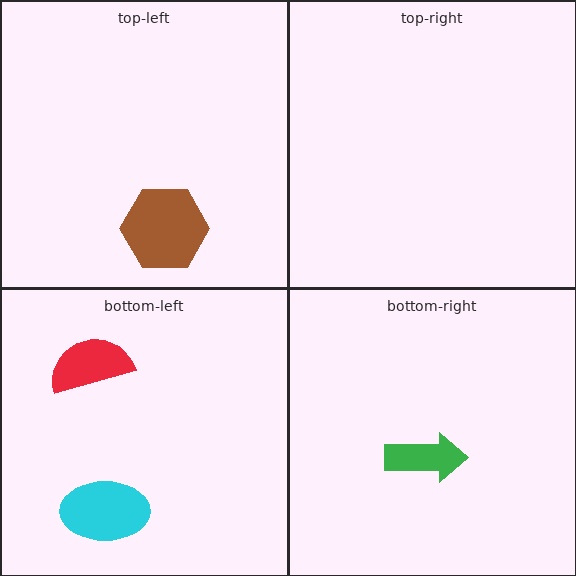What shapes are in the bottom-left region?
The red semicircle, the cyan ellipse.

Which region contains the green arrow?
The bottom-right region.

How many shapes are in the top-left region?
1.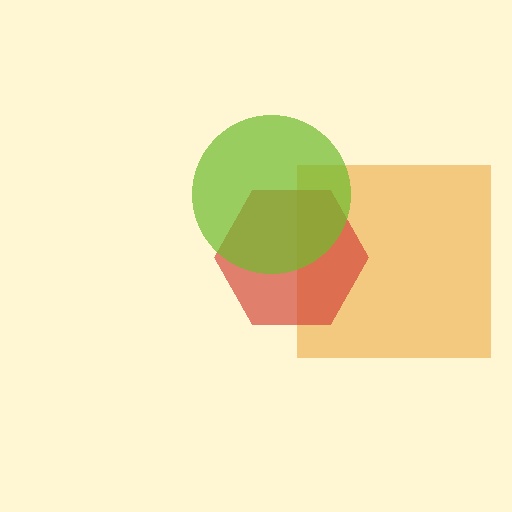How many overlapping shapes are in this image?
There are 3 overlapping shapes in the image.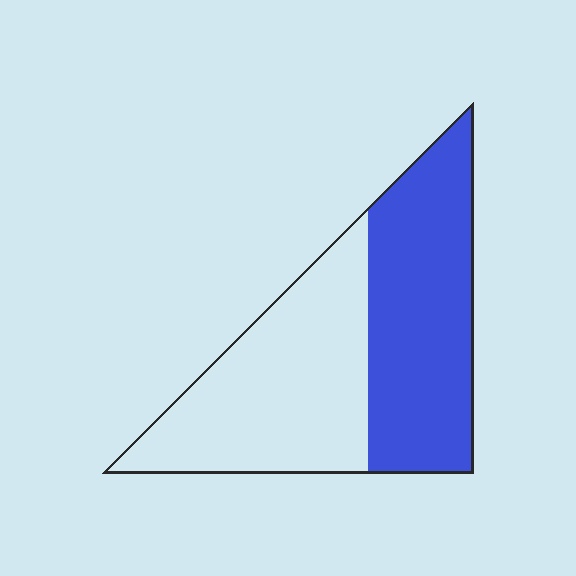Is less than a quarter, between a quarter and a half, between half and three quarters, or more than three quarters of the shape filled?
Between a quarter and a half.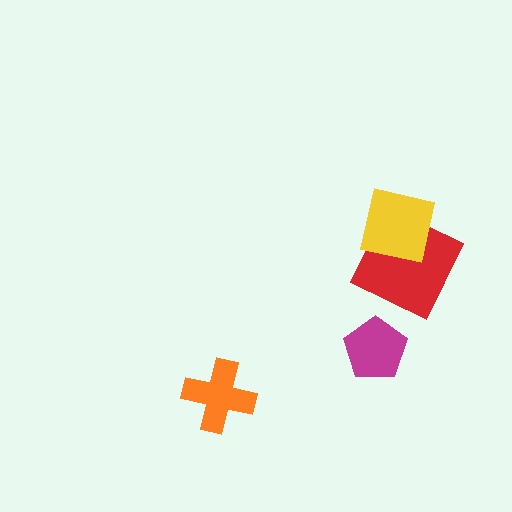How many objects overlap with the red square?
1 object overlaps with the red square.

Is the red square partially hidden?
Yes, it is partially covered by another shape.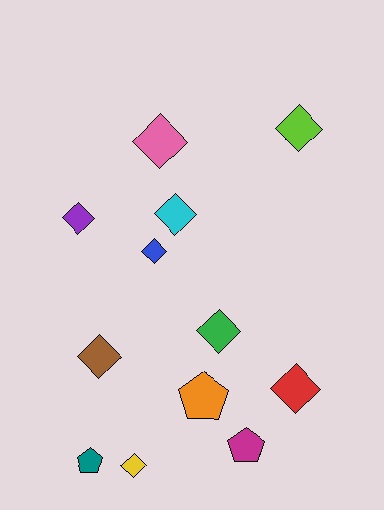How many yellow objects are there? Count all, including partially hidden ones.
There is 1 yellow object.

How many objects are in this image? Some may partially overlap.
There are 12 objects.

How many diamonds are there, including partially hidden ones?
There are 9 diamonds.